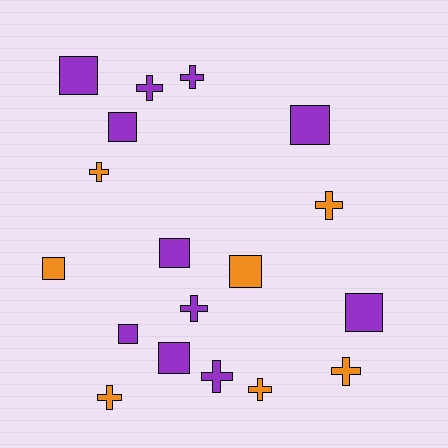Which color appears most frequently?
Purple, with 11 objects.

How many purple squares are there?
There are 7 purple squares.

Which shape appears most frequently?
Square, with 9 objects.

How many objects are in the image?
There are 18 objects.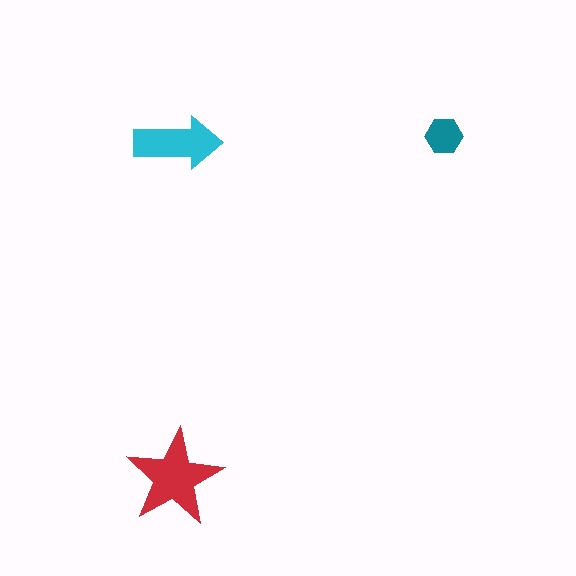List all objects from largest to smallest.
The red star, the cyan arrow, the teal hexagon.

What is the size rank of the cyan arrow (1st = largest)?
2nd.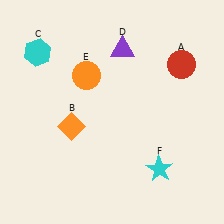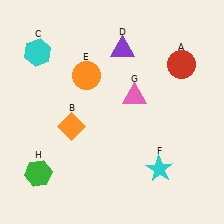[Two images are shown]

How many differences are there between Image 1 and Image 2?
There are 2 differences between the two images.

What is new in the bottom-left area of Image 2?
A green hexagon (H) was added in the bottom-left area of Image 2.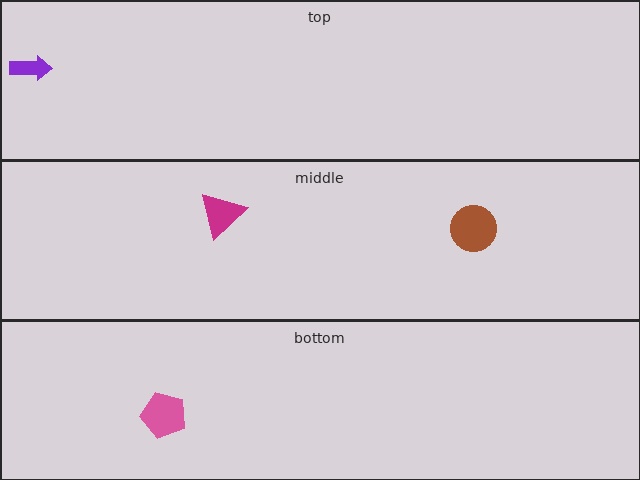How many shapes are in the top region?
1.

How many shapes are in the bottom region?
1.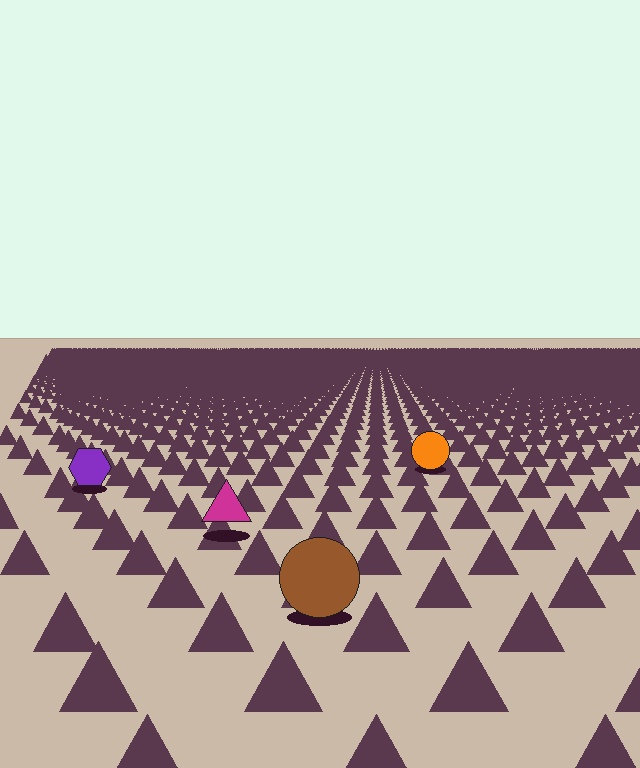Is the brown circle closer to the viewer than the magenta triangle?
Yes. The brown circle is closer — you can tell from the texture gradient: the ground texture is coarser near it.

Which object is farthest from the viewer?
The orange circle is farthest from the viewer. It appears smaller and the ground texture around it is denser.